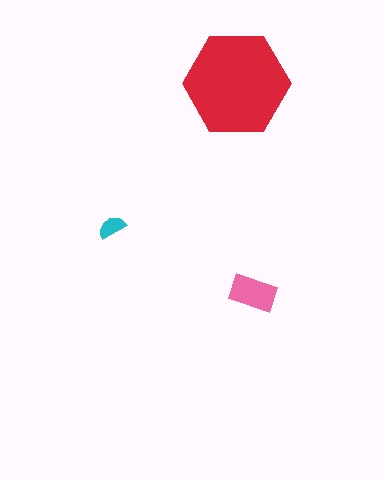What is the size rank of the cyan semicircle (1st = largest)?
3rd.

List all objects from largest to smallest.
The red hexagon, the pink rectangle, the cyan semicircle.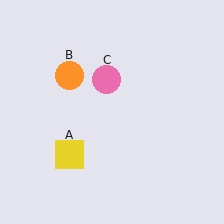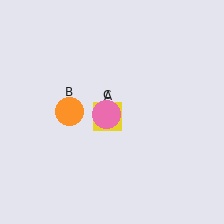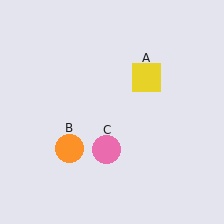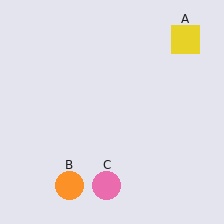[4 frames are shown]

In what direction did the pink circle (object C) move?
The pink circle (object C) moved down.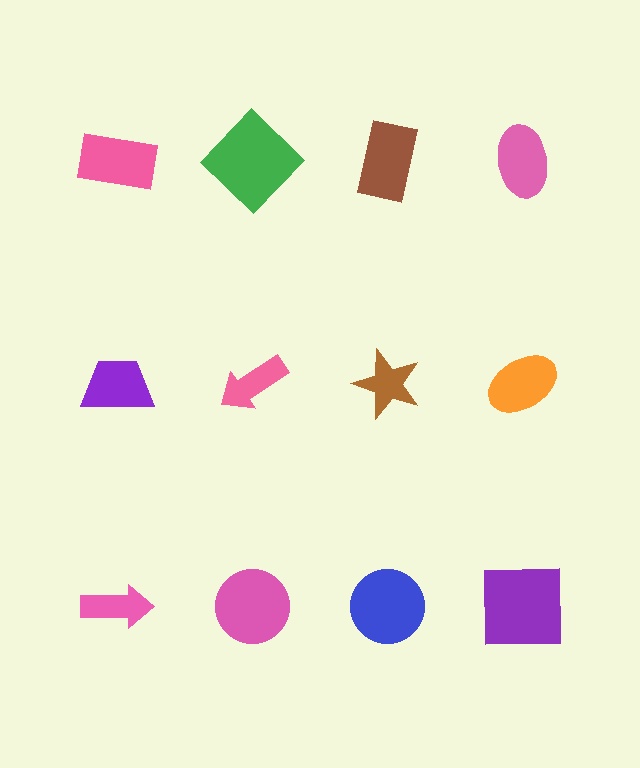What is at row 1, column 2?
A green diamond.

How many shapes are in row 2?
4 shapes.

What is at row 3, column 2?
A pink circle.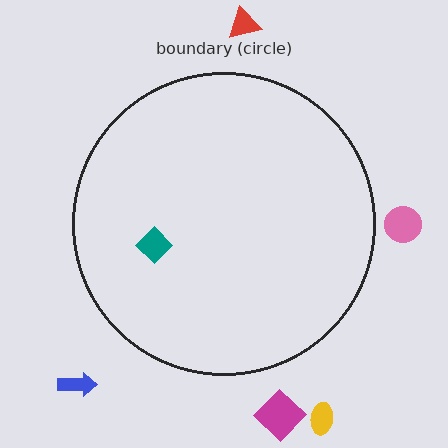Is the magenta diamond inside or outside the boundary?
Outside.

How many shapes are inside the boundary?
1 inside, 5 outside.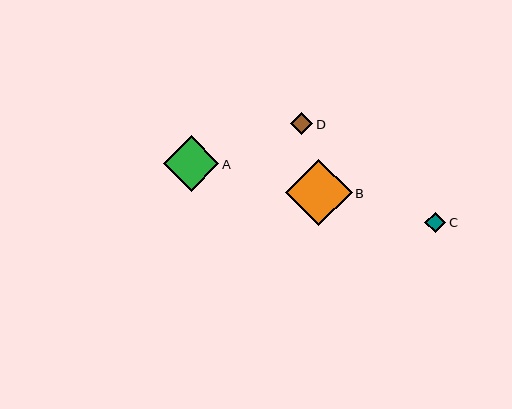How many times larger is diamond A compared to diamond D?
Diamond A is approximately 2.5 times the size of diamond D.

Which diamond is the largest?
Diamond B is the largest with a size of approximately 66 pixels.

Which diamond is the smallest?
Diamond C is the smallest with a size of approximately 21 pixels.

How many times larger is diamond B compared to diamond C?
Diamond B is approximately 3.2 times the size of diamond C.